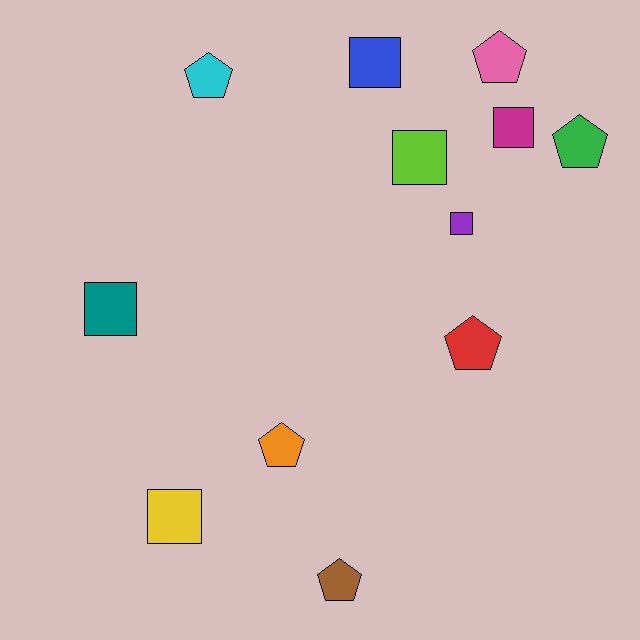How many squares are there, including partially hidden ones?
There are 6 squares.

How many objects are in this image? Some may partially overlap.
There are 12 objects.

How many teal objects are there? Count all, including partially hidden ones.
There is 1 teal object.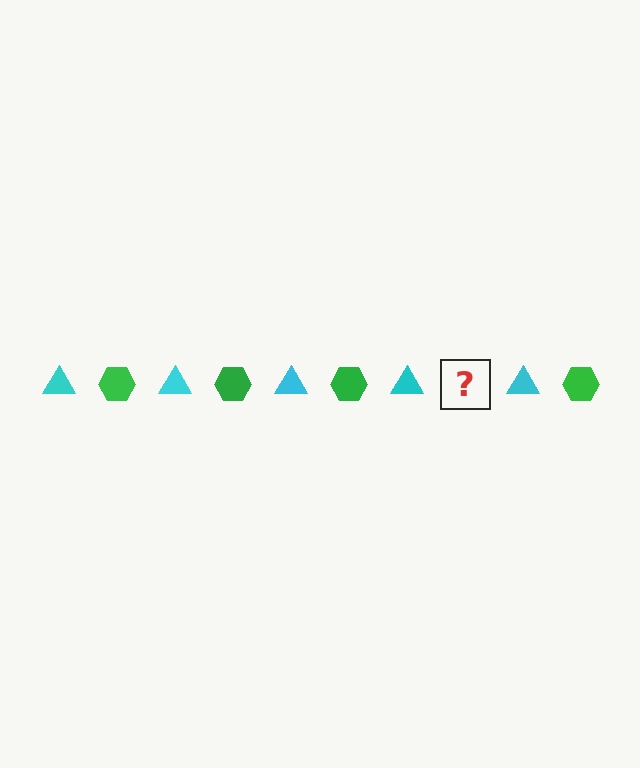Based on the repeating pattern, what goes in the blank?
The blank should be a green hexagon.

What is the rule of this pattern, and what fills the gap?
The rule is that the pattern alternates between cyan triangle and green hexagon. The gap should be filled with a green hexagon.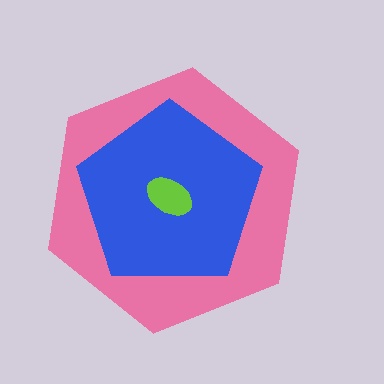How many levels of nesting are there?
3.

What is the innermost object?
The lime ellipse.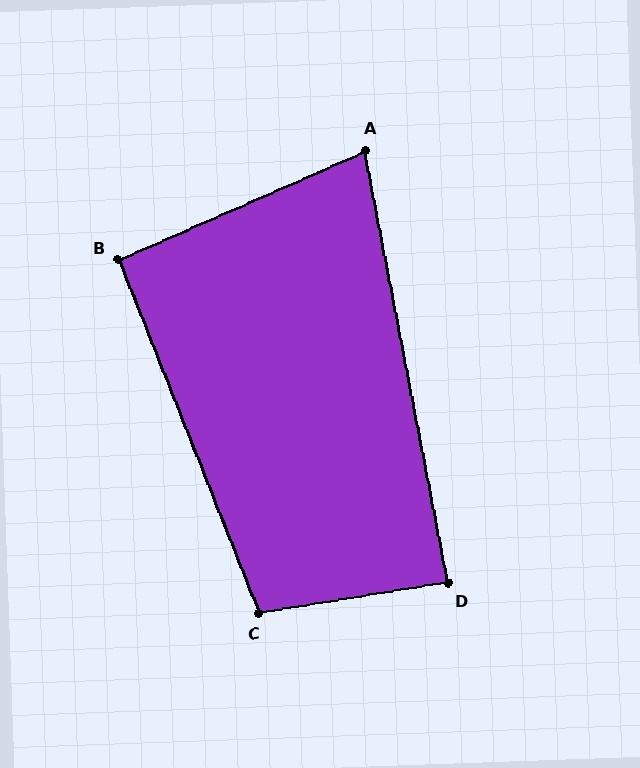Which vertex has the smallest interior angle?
A, at approximately 77 degrees.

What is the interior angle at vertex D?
Approximately 88 degrees (approximately right).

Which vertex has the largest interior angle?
C, at approximately 103 degrees.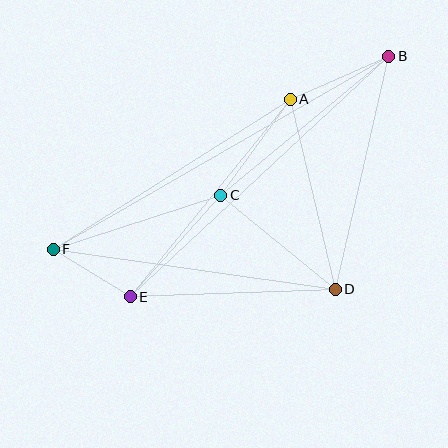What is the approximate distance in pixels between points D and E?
The distance between D and E is approximately 205 pixels.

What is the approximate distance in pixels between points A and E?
The distance between A and E is approximately 254 pixels.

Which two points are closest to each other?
Points E and F are closest to each other.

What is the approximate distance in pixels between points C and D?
The distance between C and D is approximately 148 pixels.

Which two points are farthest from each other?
Points B and F are farthest from each other.